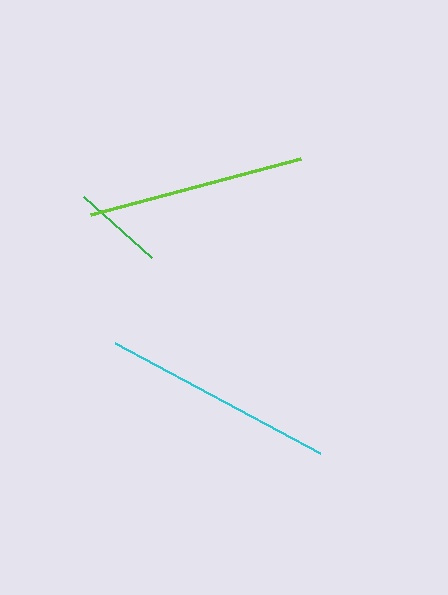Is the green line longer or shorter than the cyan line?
The cyan line is longer than the green line.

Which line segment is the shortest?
The green line is the shortest at approximately 92 pixels.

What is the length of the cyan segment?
The cyan segment is approximately 232 pixels long.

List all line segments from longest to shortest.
From longest to shortest: cyan, lime, green.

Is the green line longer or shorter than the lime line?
The lime line is longer than the green line.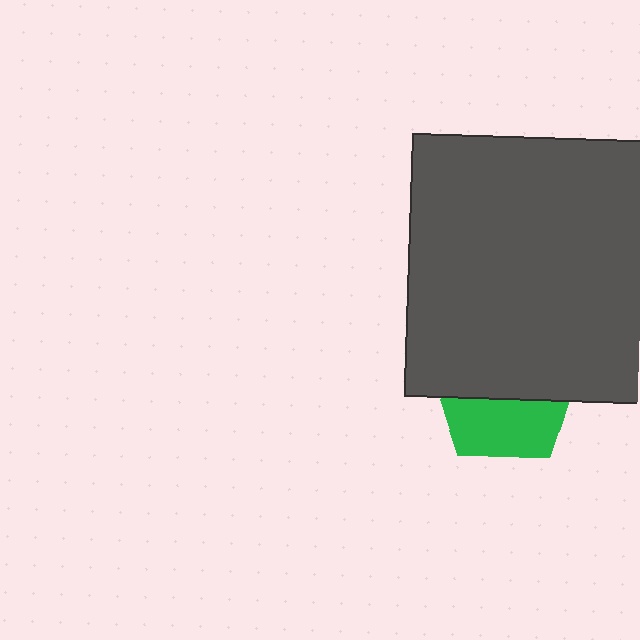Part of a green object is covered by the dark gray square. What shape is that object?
It is a pentagon.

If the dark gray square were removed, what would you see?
You would see the complete green pentagon.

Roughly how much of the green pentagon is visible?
A small part of it is visible (roughly 43%).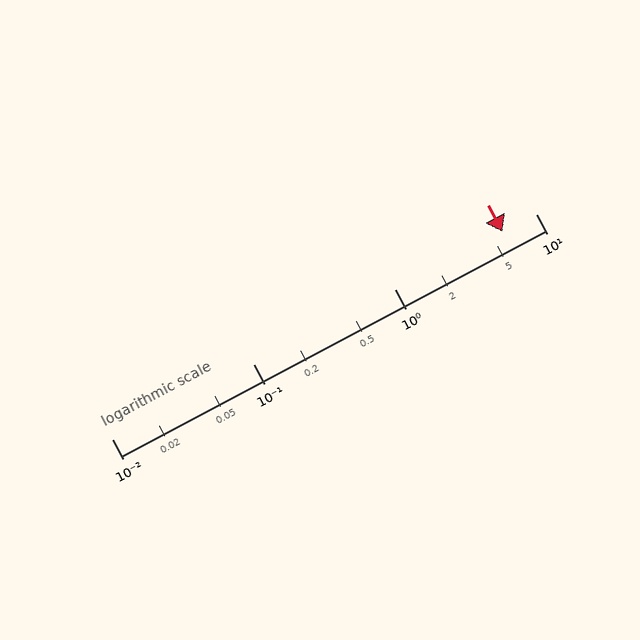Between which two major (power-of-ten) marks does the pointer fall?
The pointer is between 1 and 10.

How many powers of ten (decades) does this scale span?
The scale spans 3 decades, from 0.01 to 10.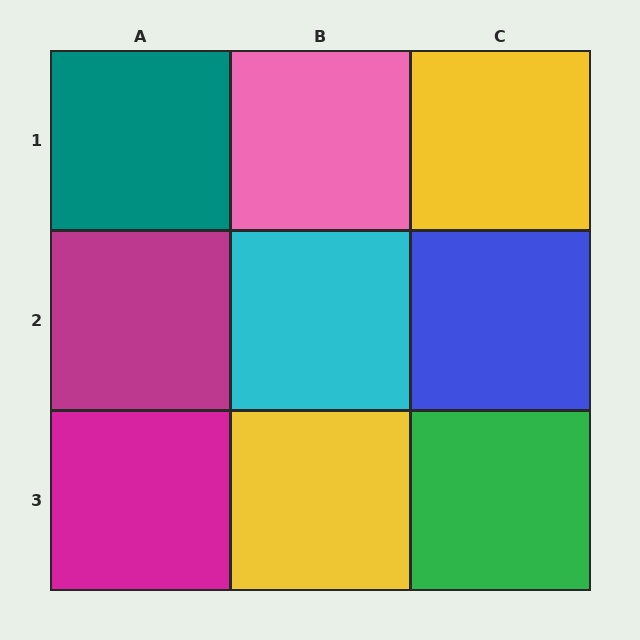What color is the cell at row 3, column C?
Green.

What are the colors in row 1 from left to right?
Teal, pink, yellow.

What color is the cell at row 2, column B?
Cyan.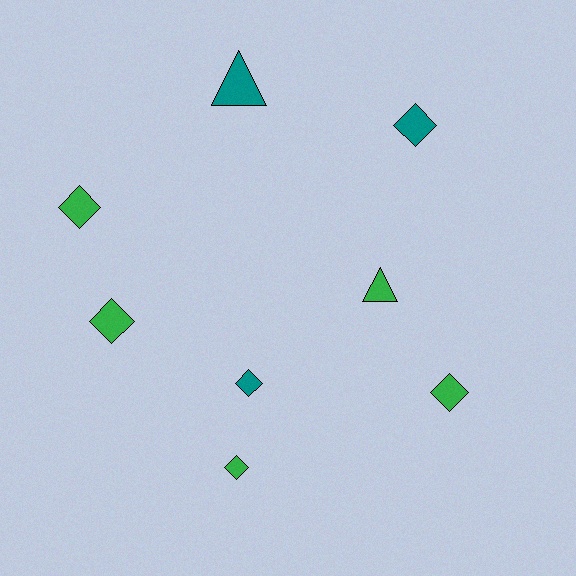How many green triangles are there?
There is 1 green triangle.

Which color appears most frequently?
Green, with 5 objects.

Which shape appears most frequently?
Diamond, with 6 objects.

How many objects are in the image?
There are 8 objects.